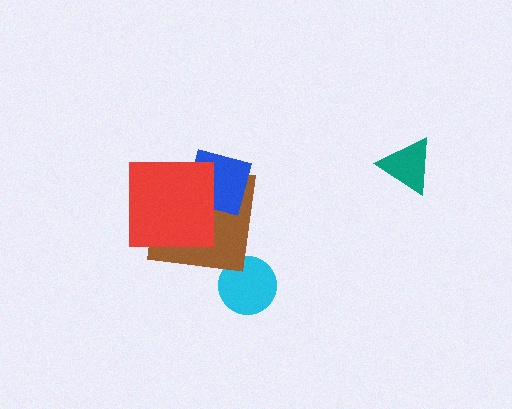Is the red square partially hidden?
No, no other shape covers it.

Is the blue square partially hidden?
Yes, it is partially covered by another shape.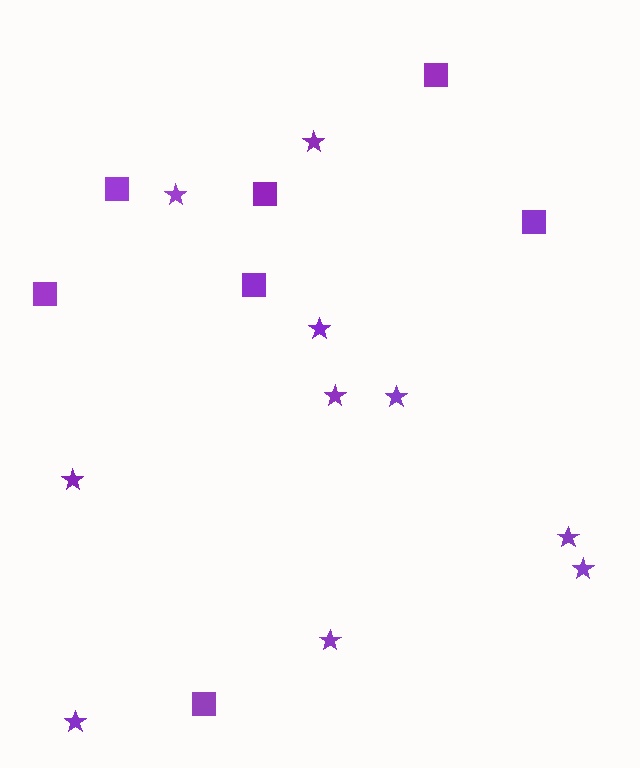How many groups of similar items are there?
There are 2 groups: one group of squares (7) and one group of stars (10).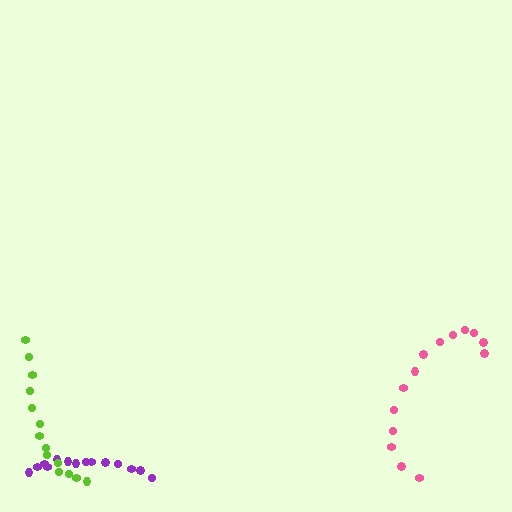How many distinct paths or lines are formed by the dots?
There are 3 distinct paths.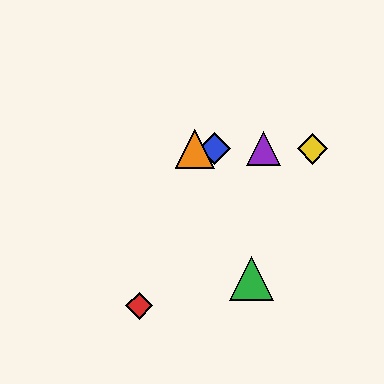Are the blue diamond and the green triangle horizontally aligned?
No, the blue diamond is at y≈149 and the green triangle is at y≈279.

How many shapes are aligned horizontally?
4 shapes (the blue diamond, the yellow diamond, the purple triangle, the orange triangle) are aligned horizontally.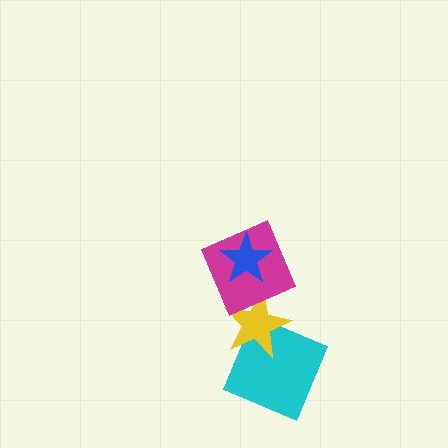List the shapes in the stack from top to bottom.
From top to bottom: the blue star, the magenta square, the yellow star, the cyan square.